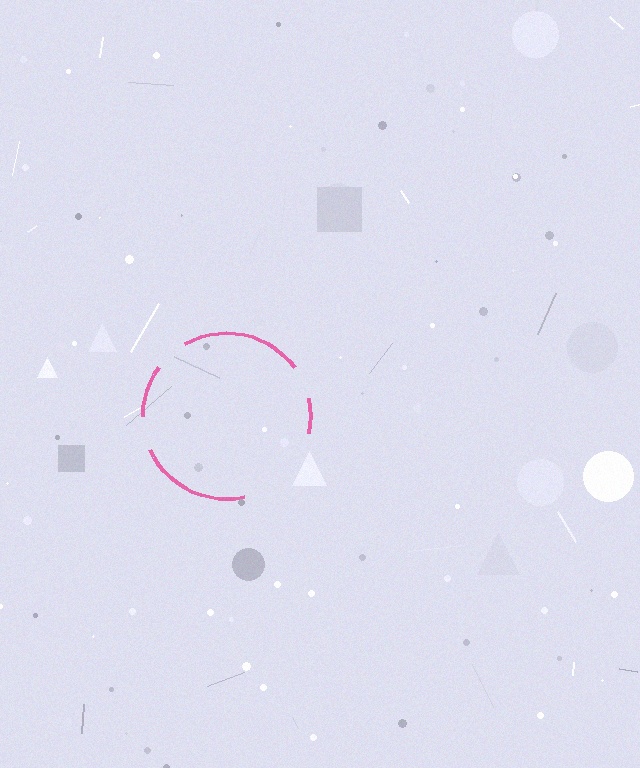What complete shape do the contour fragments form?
The contour fragments form a circle.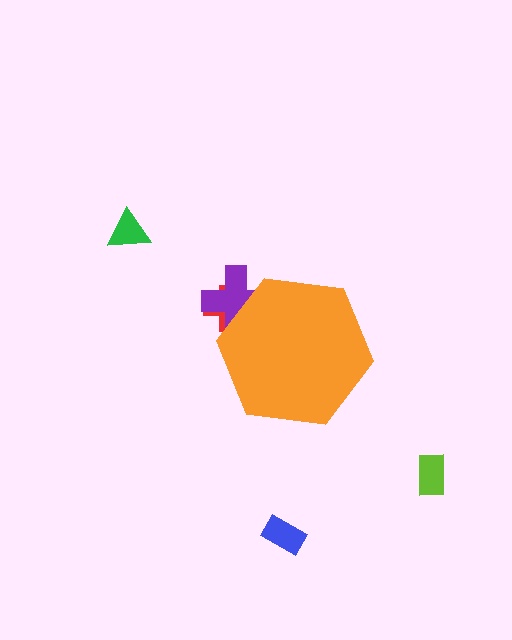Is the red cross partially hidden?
Yes, the red cross is partially hidden behind the orange hexagon.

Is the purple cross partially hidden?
Yes, the purple cross is partially hidden behind the orange hexagon.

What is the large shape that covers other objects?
An orange hexagon.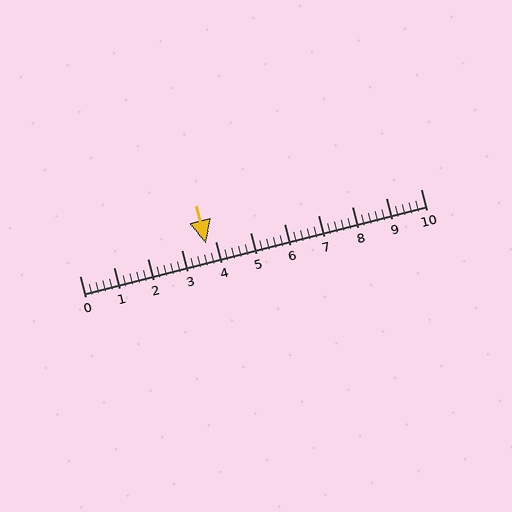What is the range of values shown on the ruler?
The ruler shows values from 0 to 10.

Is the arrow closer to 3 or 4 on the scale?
The arrow is closer to 4.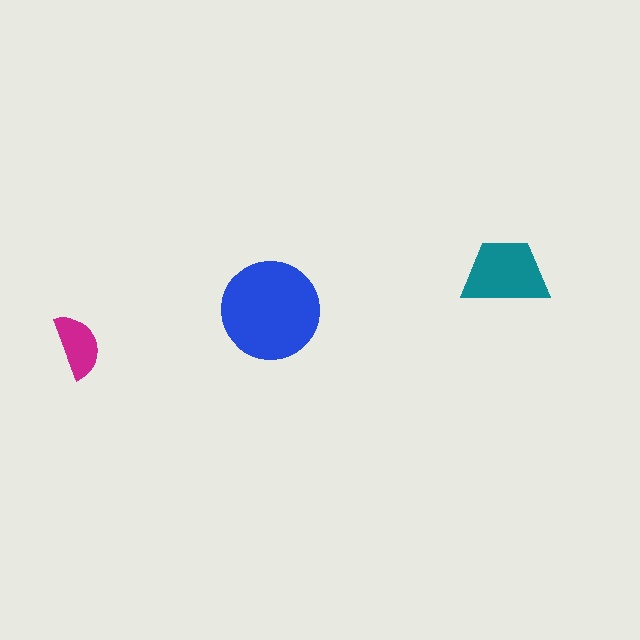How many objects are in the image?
There are 3 objects in the image.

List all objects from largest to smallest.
The blue circle, the teal trapezoid, the magenta semicircle.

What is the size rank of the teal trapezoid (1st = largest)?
2nd.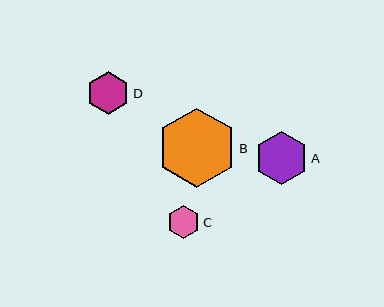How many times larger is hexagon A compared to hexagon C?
Hexagon A is approximately 1.6 times the size of hexagon C.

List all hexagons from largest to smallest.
From largest to smallest: B, A, D, C.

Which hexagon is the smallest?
Hexagon C is the smallest with a size of approximately 32 pixels.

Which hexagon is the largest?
Hexagon B is the largest with a size of approximately 79 pixels.